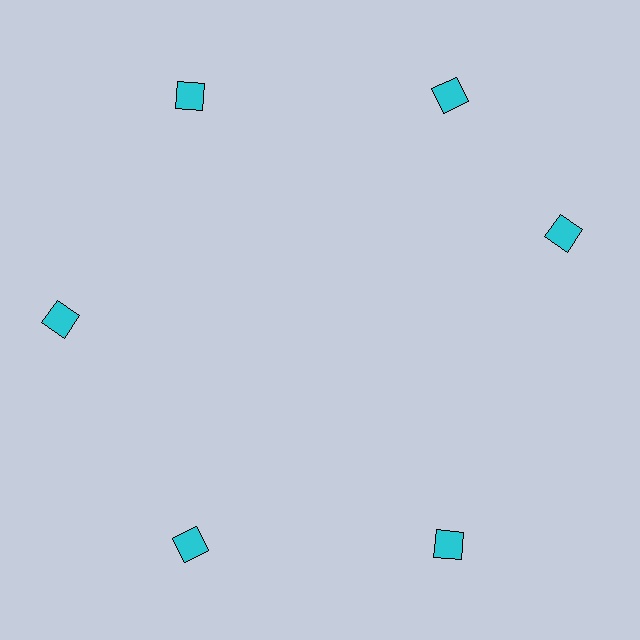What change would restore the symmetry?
The symmetry would be restored by rotating it back into even spacing with its neighbors so that all 6 squares sit at equal angles and equal distance from the center.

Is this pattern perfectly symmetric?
No. The 6 cyan squares are arranged in a ring, but one element near the 3 o'clock position is rotated out of alignment along the ring, breaking the 6-fold rotational symmetry.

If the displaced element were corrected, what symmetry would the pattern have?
It would have 6-fold rotational symmetry — the pattern would map onto itself every 60 degrees.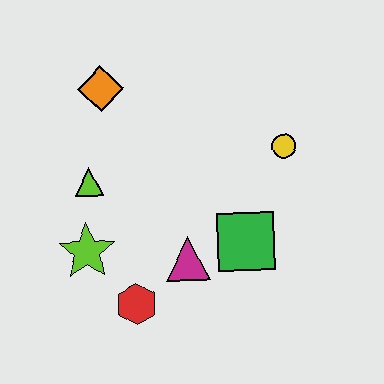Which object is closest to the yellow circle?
The green square is closest to the yellow circle.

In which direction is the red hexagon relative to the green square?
The red hexagon is to the left of the green square.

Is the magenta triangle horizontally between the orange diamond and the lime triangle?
No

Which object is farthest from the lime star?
The yellow circle is farthest from the lime star.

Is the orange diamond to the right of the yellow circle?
No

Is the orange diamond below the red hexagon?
No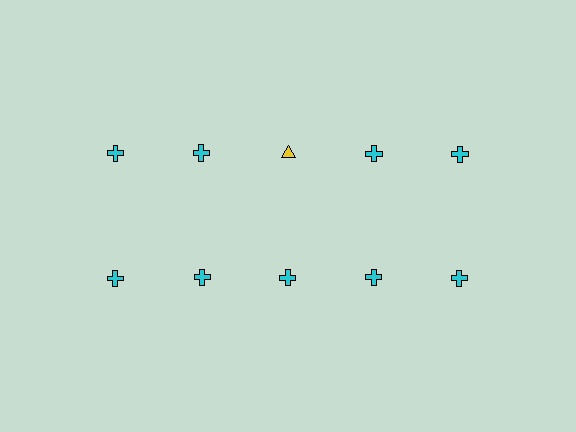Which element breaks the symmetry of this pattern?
The yellow triangle in the top row, center column breaks the symmetry. All other shapes are cyan crosses.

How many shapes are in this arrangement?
There are 10 shapes arranged in a grid pattern.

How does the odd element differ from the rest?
It differs in both color (yellow instead of cyan) and shape (triangle instead of cross).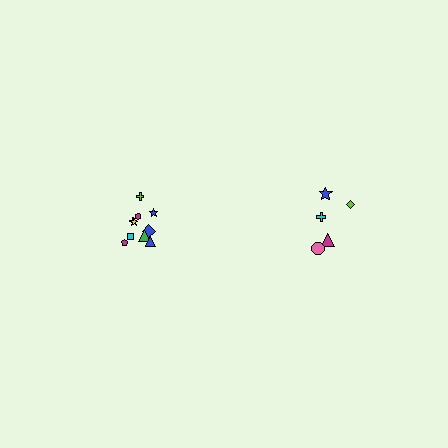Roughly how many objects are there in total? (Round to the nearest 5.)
Roughly 15 objects in total.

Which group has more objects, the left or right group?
The left group.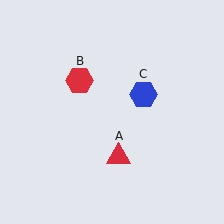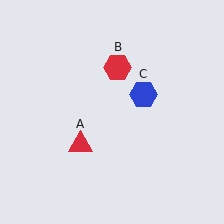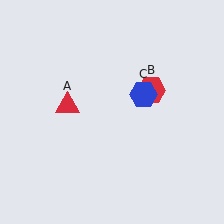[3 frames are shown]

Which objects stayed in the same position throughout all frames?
Blue hexagon (object C) remained stationary.